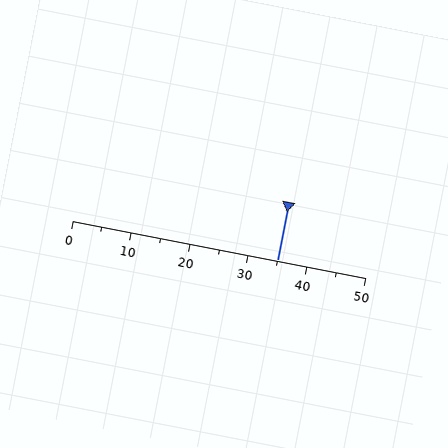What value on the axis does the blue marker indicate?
The marker indicates approximately 35.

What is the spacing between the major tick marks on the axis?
The major ticks are spaced 10 apart.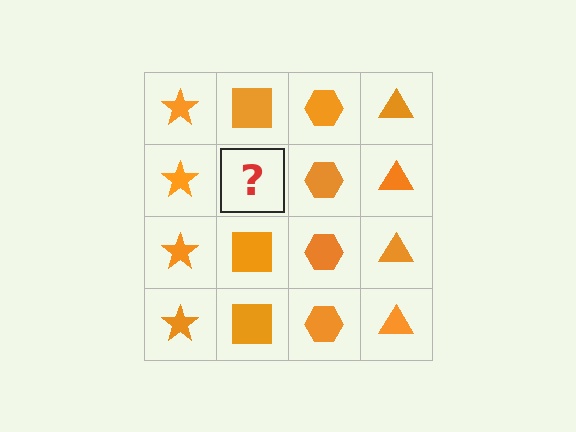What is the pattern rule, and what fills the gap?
The rule is that each column has a consistent shape. The gap should be filled with an orange square.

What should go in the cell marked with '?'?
The missing cell should contain an orange square.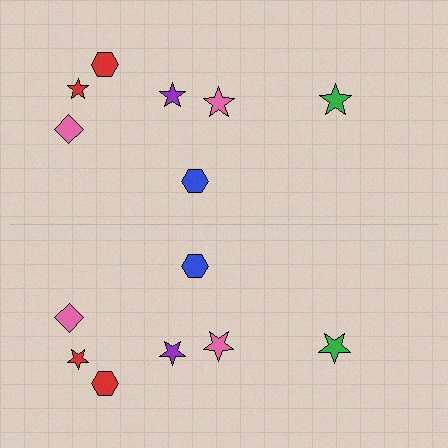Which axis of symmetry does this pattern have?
The pattern has a horizontal axis of symmetry running through the center of the image.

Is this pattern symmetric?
Yes, this pattern has bilateral (reflection) symmetry.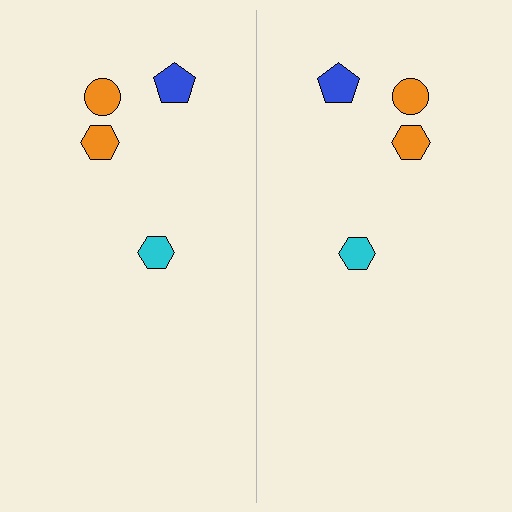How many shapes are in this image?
There are 8 shapes in this image.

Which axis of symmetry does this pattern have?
The pattern has a vertical axis of symmetry running through the center of the image.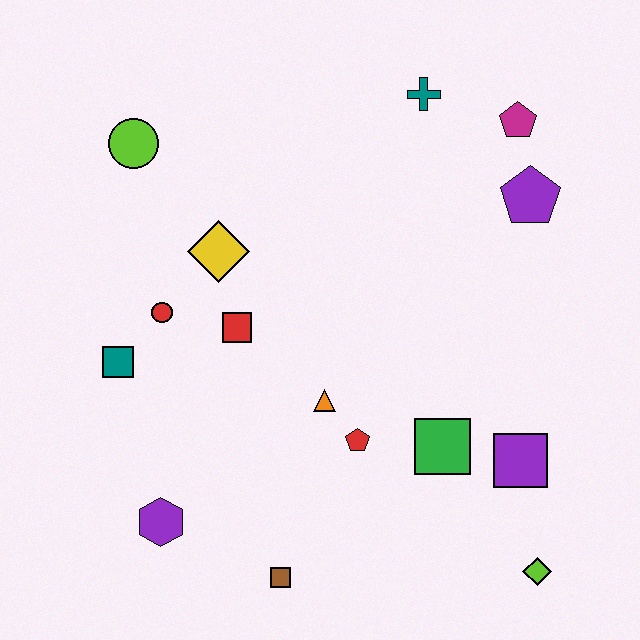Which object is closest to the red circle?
The teal square is closest to the red circle.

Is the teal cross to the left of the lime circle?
No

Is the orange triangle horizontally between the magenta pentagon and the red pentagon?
No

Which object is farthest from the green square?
The lime circle is farthest from the green square.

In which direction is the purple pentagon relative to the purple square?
The purple pentagon is above the purple square.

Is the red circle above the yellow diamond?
No